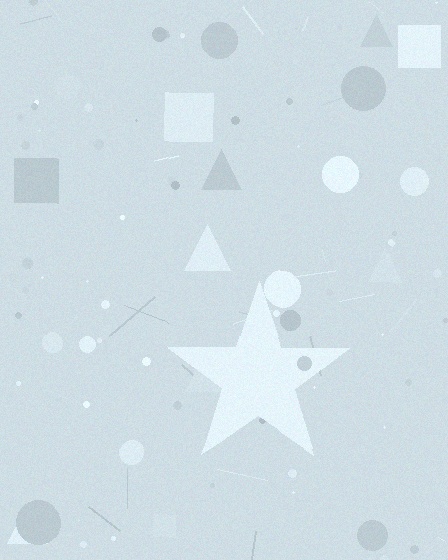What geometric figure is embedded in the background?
A star is embedded in the background.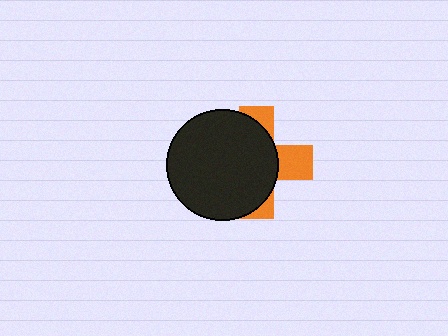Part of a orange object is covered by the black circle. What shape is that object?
It is a cross.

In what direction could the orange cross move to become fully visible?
The orange cross could move right. That would shift it out from behind the black circle entirely.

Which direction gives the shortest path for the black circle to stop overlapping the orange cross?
Moving left gives the shortest separation.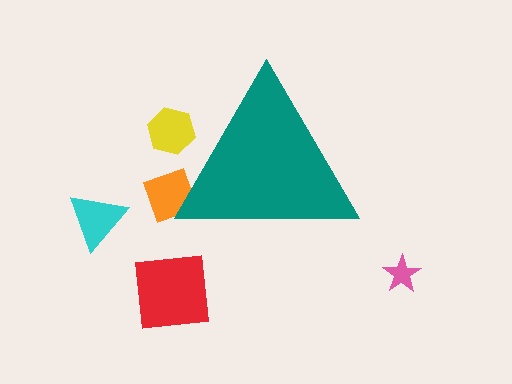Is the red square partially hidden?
No, the red square is fully visible.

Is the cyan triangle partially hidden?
No, the cyan triangle is fully visible.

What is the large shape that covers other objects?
A teal triangle.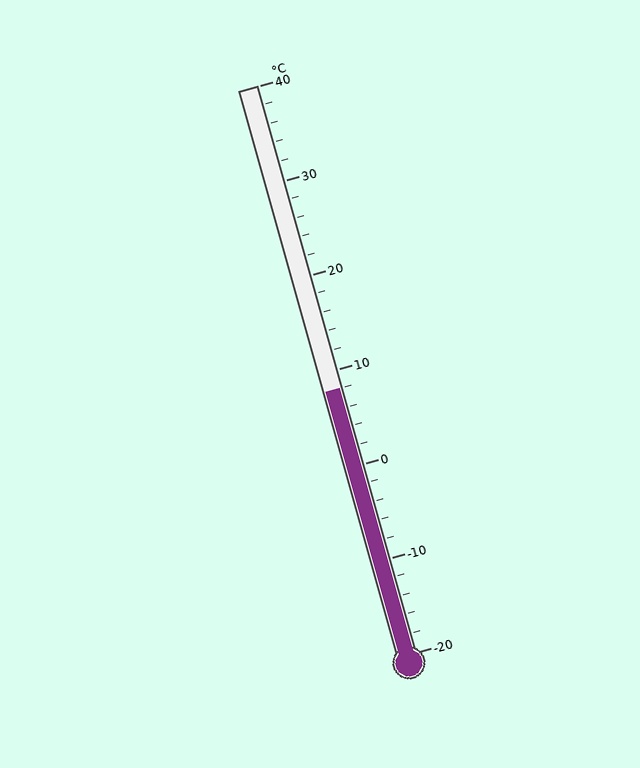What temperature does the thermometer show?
The thermometer shows approximately 8°C.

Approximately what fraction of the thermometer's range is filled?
The thermometer is filled to approximately 45% of its range.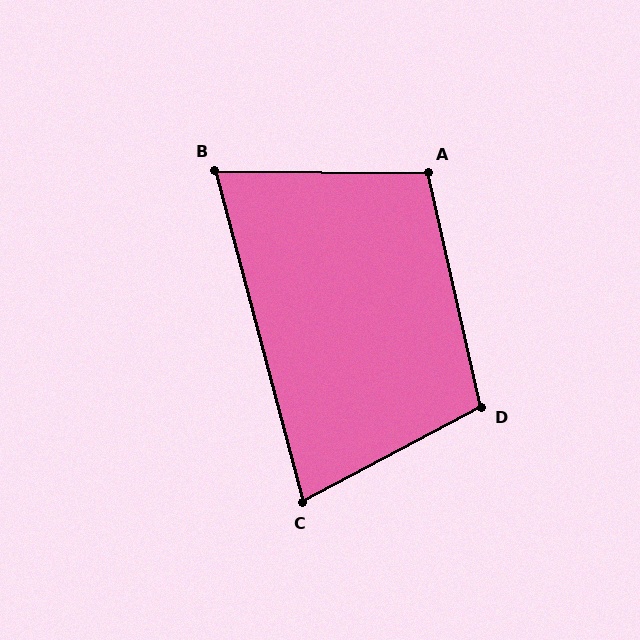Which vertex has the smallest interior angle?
B, at approximately 75 degrees.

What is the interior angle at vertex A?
Approximately 103 degrees (obtuse).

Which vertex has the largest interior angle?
D, at approximately 105 degrees.